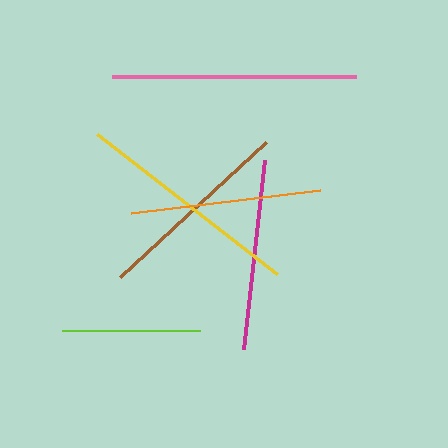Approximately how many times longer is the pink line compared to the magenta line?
The pink line is approximately 1.3 times the length of the magenta line.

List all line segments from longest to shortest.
From longest to shortest: pink, yellow, brown, magenta, orange, lime.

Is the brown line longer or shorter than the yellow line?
The yellow line is longer than the brown line.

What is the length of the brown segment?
The brown segment is approximately 199 pixels long.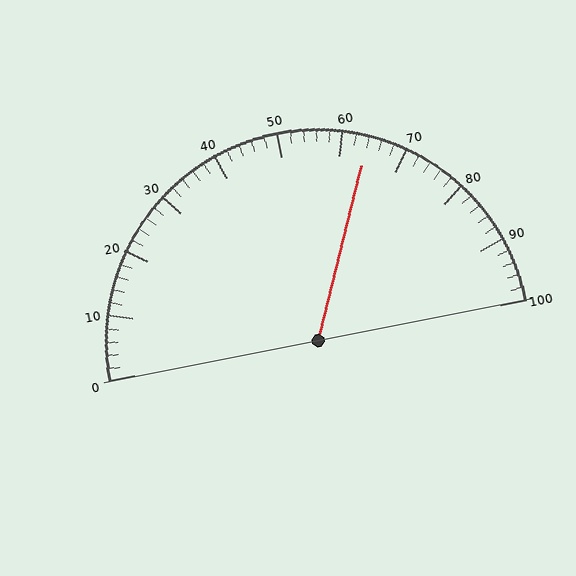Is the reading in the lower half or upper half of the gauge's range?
The reading is in the upper half of the range (0 to 100).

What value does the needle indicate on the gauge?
The needle indicates approximately 64.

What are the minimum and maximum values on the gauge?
The gauge ranges from 0 to 100.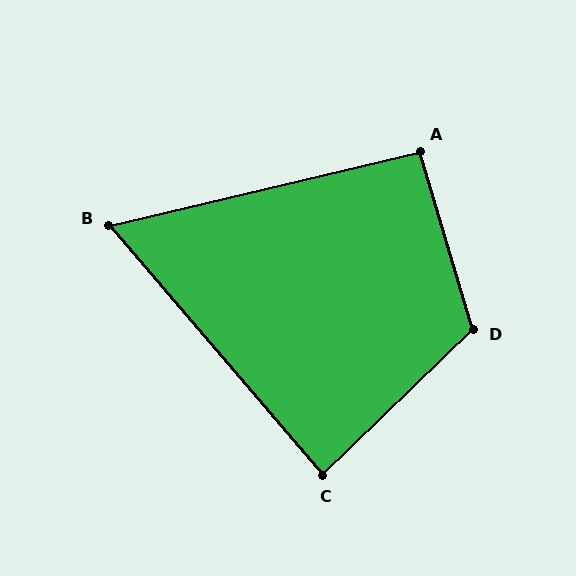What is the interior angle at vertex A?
Approximately 93 degrees (approximately right).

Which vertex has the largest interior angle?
D, at approximately 117 degrees.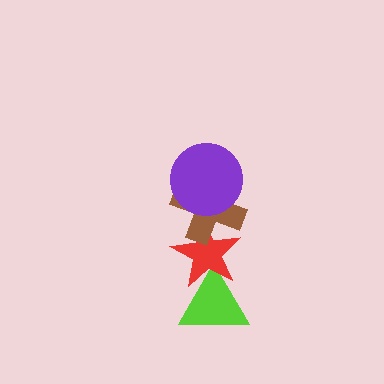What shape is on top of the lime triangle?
The red star is on top of the lime triangle.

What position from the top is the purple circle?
The purple circle is 1st from the top.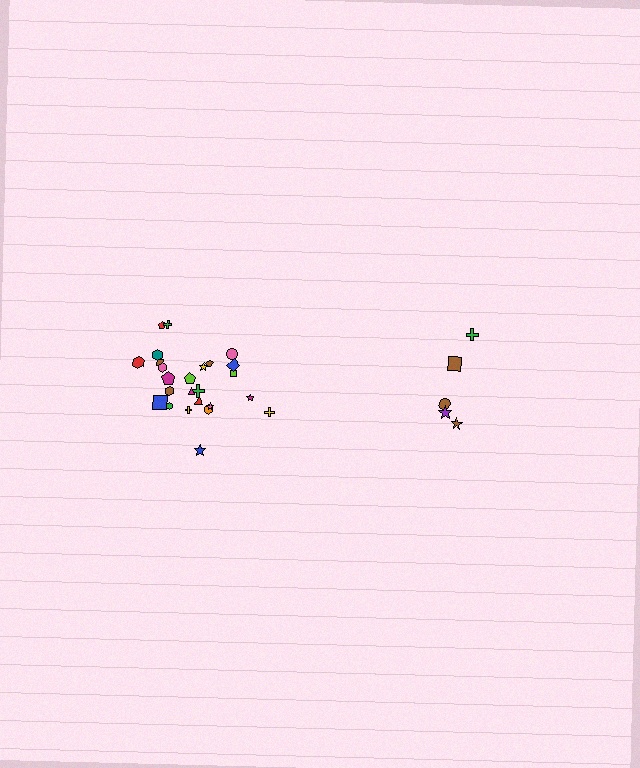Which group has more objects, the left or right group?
The left group.